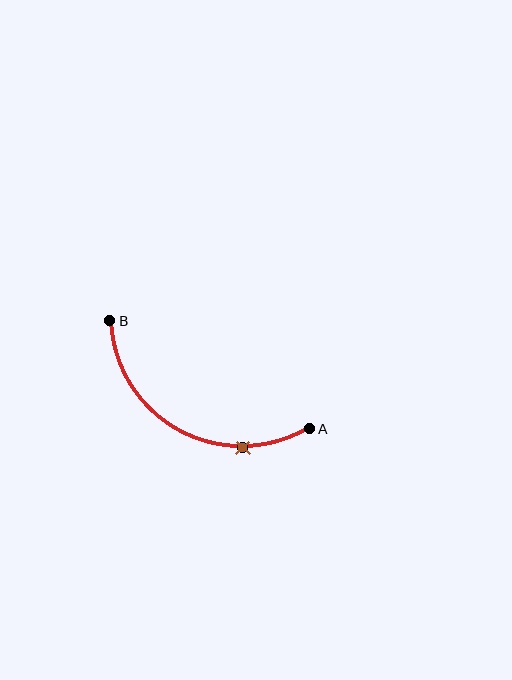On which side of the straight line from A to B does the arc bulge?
The arc bulges below the straight line connecting A and B.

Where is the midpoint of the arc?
The arc midpoint is the point on the curve farthest from the straight line joining A and B. It sits below that line.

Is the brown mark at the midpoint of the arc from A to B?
No. The brown mark lies on the arc but is closer to endpoint A. The arc midpoint would be at the point on the curve equidistant along the arc from both A and B.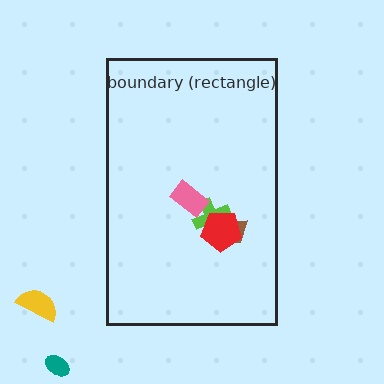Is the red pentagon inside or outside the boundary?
Inside.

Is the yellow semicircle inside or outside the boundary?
Outside.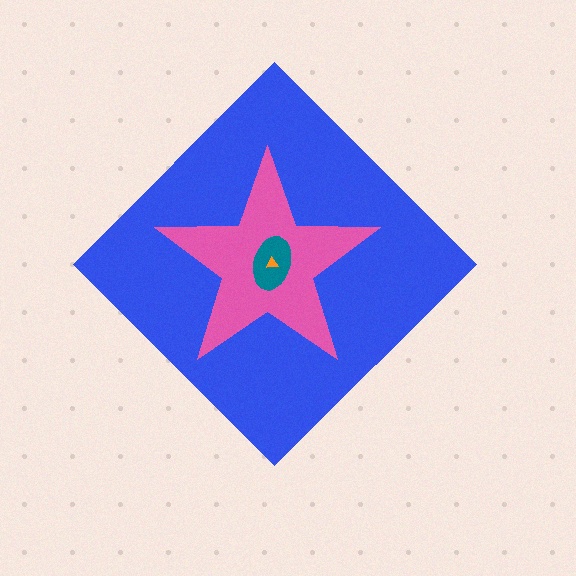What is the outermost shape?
The blue diamond.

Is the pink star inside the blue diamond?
Yes.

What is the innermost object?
The orange triangle.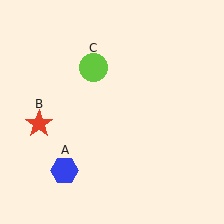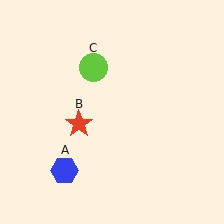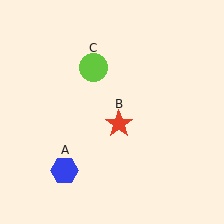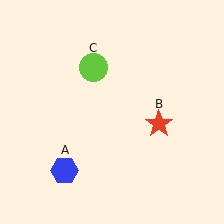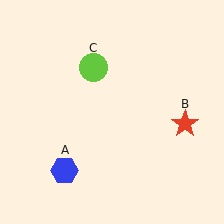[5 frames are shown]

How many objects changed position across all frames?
1 object changed position: red star (object B).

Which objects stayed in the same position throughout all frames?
Blue hexagon (object A) and lime circle (object C) remained stationary.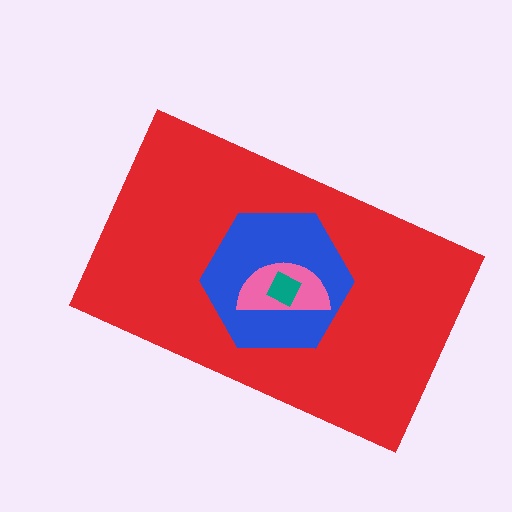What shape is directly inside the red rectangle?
The blue hexagon.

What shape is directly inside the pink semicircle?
The teal square.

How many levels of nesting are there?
4.